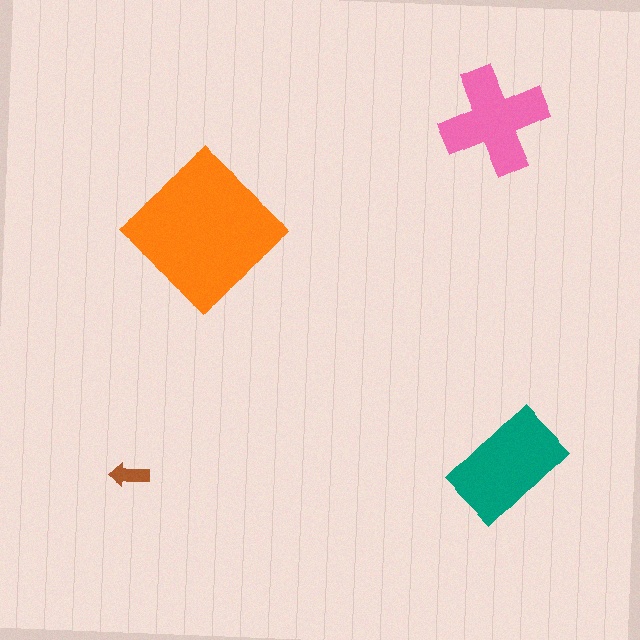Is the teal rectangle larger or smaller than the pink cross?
Larger.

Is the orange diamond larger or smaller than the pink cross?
Larger.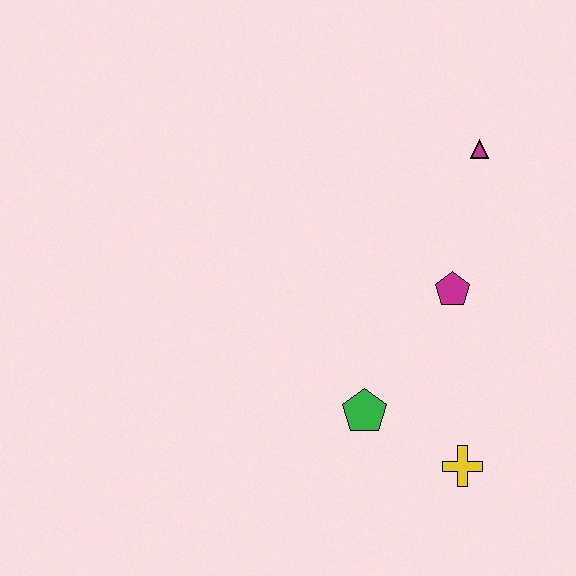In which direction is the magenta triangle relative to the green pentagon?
The magenta triangle is above the green pentagon.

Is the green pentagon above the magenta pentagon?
No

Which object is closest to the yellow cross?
The green pentagon is closest to the yellow cross.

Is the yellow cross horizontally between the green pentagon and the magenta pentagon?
No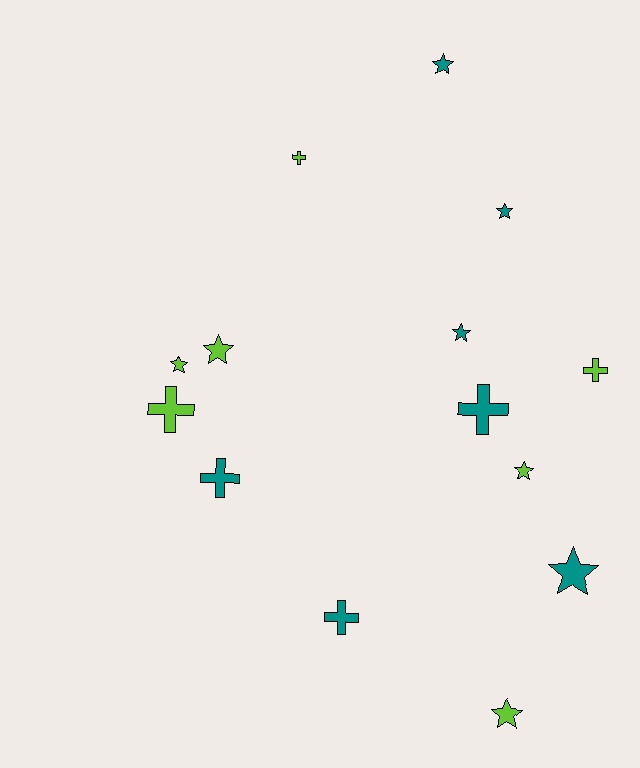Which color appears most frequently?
Lime, with 7 objects.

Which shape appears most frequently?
Star, with 8 objects.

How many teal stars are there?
There are 4 teal stars.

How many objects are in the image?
There are 14 objects.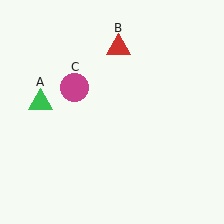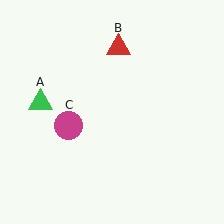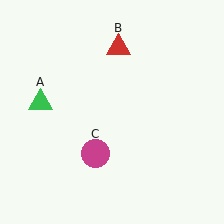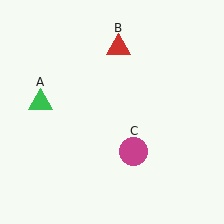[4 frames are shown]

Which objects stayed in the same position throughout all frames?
Green triangle (object A) and red triangle (object B) remained stationary.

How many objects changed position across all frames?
1 object changed position: magenta circle (object C).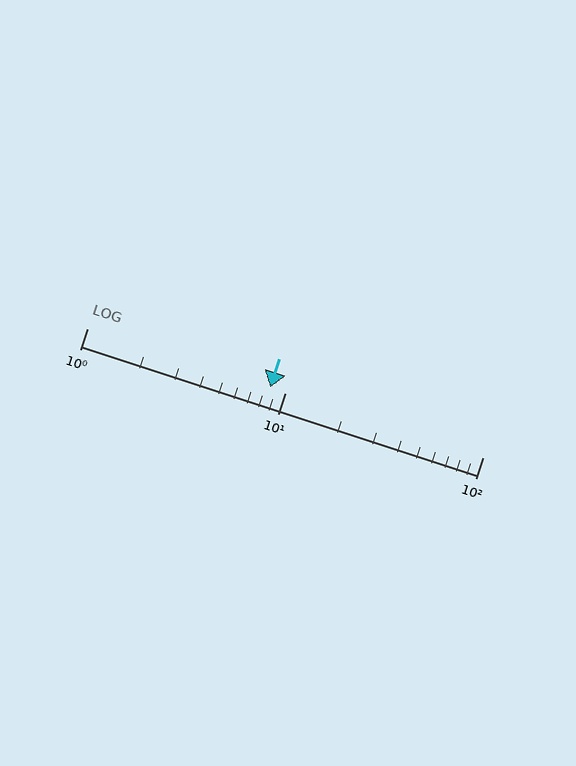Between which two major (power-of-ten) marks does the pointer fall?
The pointer is between 1 and 10.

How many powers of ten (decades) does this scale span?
The scale spans 2 decades, from 1 to 100.